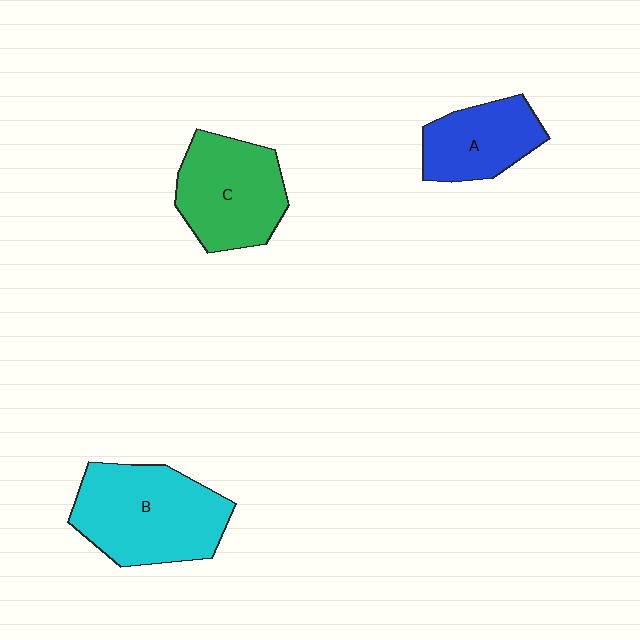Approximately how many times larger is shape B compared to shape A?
Approximately 1.6 times.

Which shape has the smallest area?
Shape A (blue).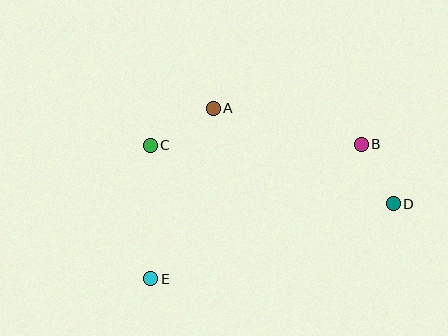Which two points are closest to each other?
Points B and D are closest to each other.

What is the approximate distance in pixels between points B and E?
The distance between B and E is approximately 250 pixels.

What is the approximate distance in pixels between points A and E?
The distance between A and E is approximately 181 pixels.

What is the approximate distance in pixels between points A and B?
The distance between A and B is approximately 152 pixels.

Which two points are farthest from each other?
Points D and E are farthest from each other.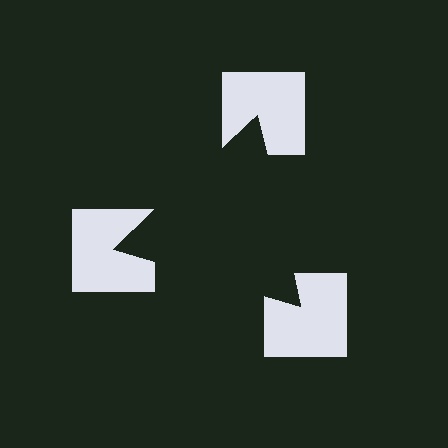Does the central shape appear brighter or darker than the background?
It typically appears slightly darker than the background, even though no actual brightness change is drawn.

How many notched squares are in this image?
There are 3 — one at each vertex of the illusory triangle.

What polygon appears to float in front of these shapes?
An illusory triangle — its edges are inferred from the aligned wedge cuts in the notched squares, not physically drawn.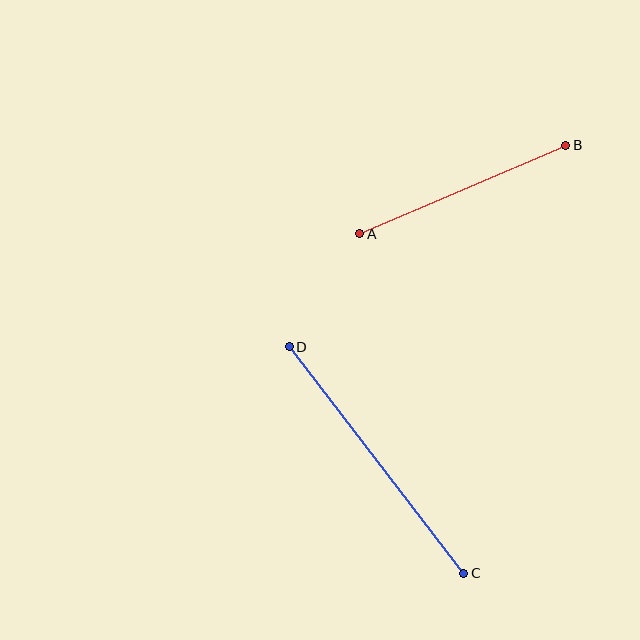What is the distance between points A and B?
The distance is approximately 225 pixels.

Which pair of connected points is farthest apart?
Points C and D are farthest apart.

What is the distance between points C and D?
The distance is approximately 286 pixels.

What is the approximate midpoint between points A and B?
The midpoint is at approximately (463, 190) pixels.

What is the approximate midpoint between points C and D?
The midpoint is at approximately (376, 460) pixels.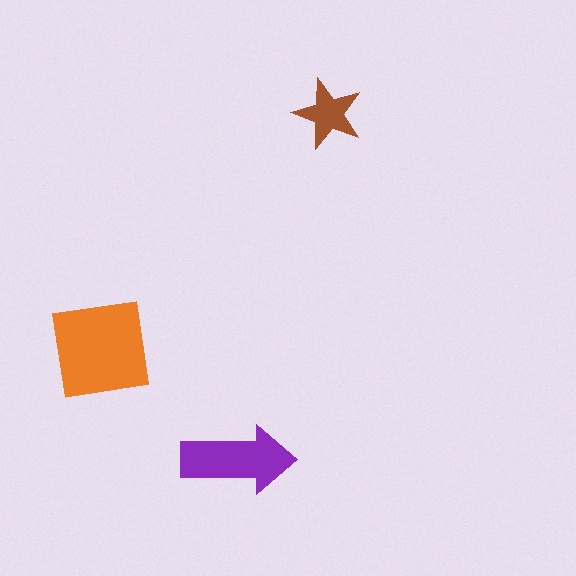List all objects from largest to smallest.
The orange square, the purple arrow, the brown star.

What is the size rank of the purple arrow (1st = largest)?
2nd.